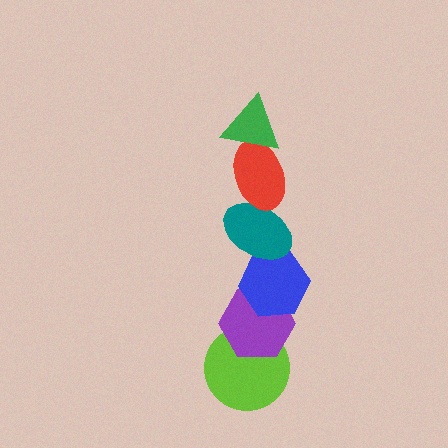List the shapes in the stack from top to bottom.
From top to bottom: the green triangle, the red ellipse, the teal ellipse, the blue hexagon, the purple hexagon, the lime circle.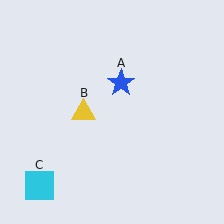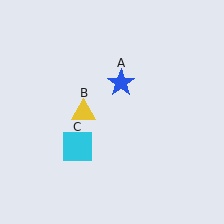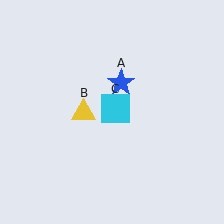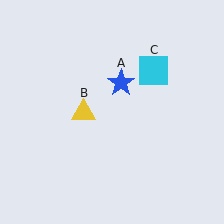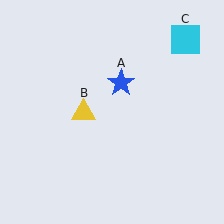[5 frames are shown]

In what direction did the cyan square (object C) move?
The cyan square (object C) moved up and to the right.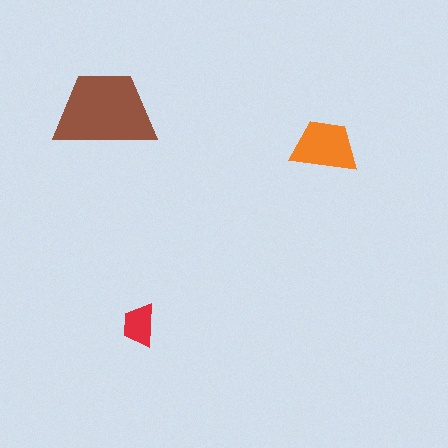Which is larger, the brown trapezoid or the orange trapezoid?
The brown one.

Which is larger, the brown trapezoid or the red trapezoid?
The brown one.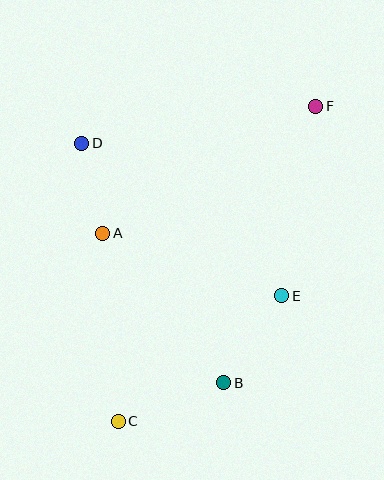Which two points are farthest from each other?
Points C and F are farthest from each other.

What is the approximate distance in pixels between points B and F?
The distance between B and F is approximately 291 pixels.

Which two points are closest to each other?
Points A and D are closest to each other.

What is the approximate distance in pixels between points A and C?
The distance between A and C is approximately 189 pixels.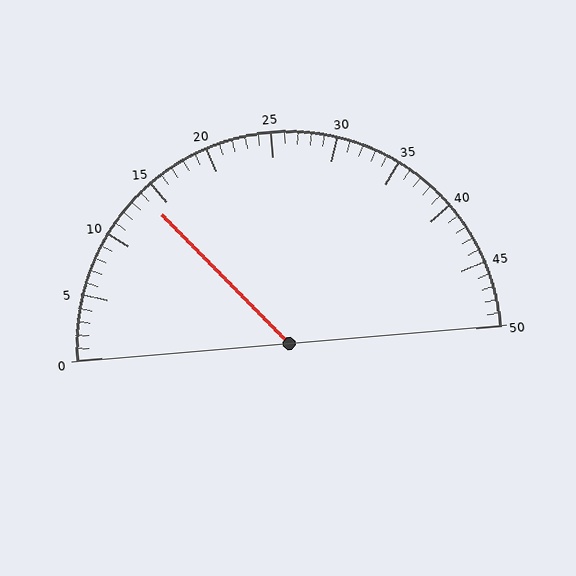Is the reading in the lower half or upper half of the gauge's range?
The reading is in the lower half of the range (0 to 50).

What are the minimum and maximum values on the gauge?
The gauge ranges from 0 to 50.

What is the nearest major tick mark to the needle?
The nearest major tick mark is 15.